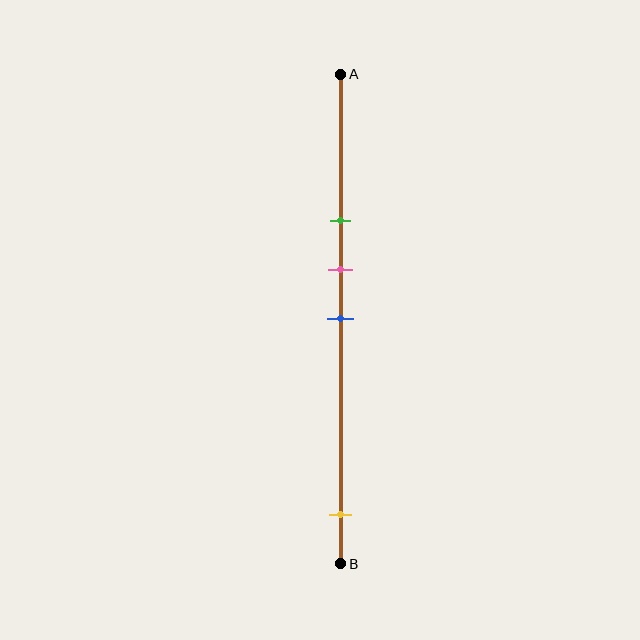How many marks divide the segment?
There are 4 marks dividing the segment.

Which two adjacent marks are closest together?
The pink and blue marks are the closest adjacent pair.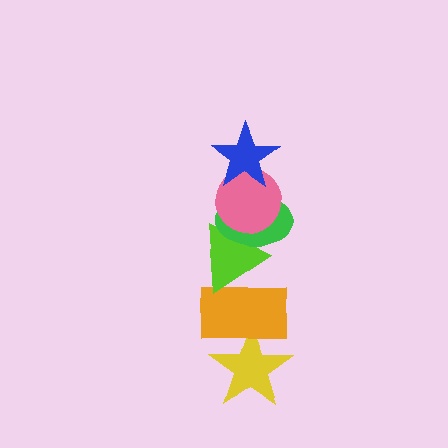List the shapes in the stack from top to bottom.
From top to bottom: the blue star, the pink circle, the green ellipse, the lime triangle, the orange rectangle, the yellow star.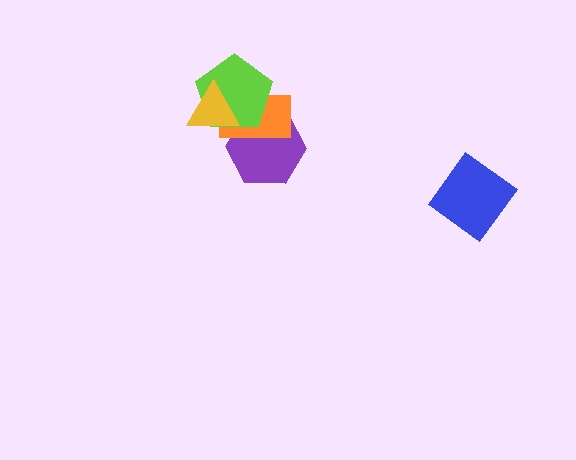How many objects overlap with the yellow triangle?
2 objects overlap with the yellow triangle.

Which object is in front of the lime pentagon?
The yellow triangle is in front of the lime pentagon.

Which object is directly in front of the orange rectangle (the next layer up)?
The lime pentagon is directly in front of the orange rectangle.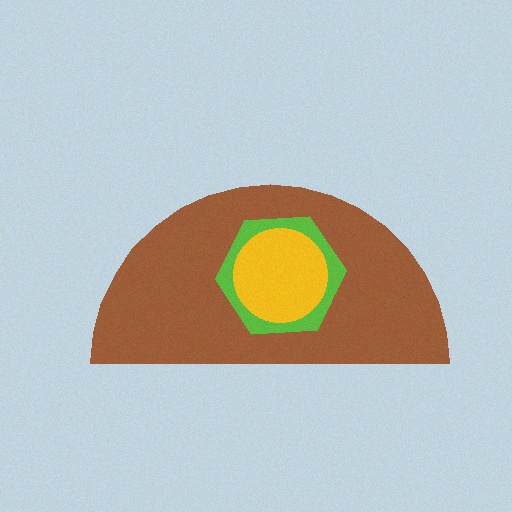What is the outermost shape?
The brown semicircle.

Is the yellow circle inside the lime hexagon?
Yes.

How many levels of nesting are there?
3.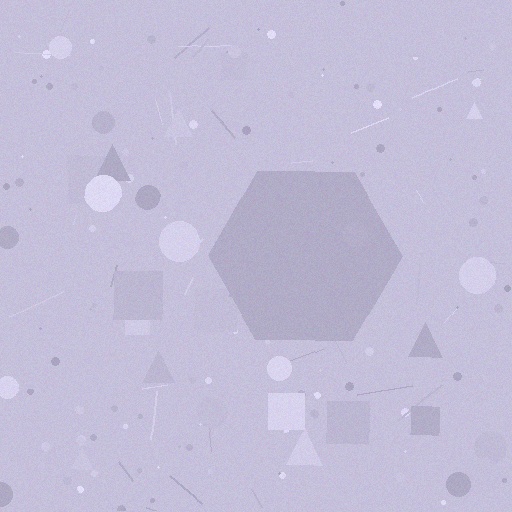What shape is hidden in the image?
A hexagon is hidden in the image.